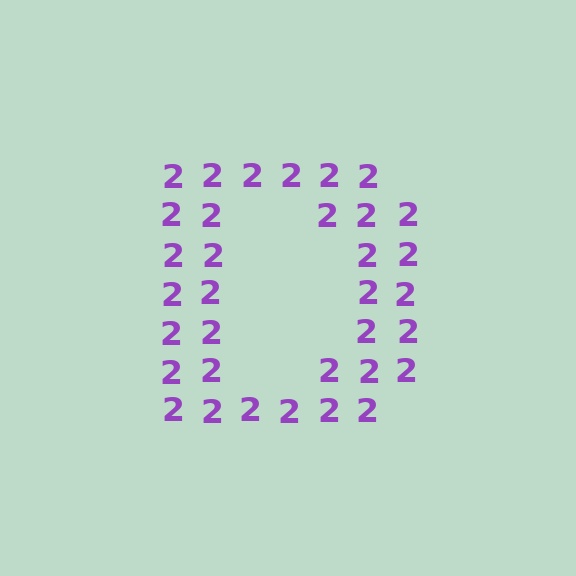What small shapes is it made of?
It is made of small digit 2's.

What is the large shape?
The large shape is the letter D.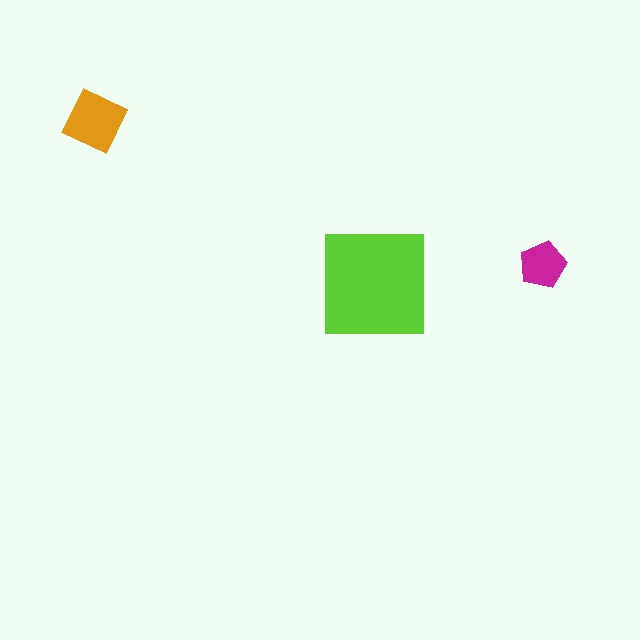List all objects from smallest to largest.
The magenta pentagon, the orange diamond, the lime square.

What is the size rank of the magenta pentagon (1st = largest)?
3rd.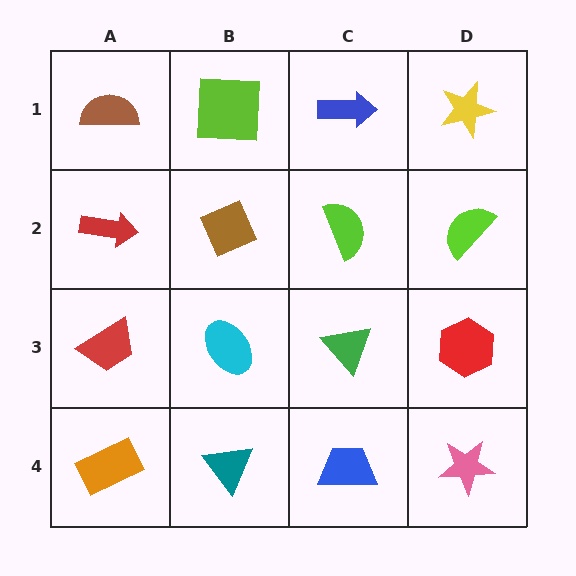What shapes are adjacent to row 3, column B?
A brown diamond (row 2, column B), a teal triangle (row 4, column B), a red trapezoid (row 3, column A), a green triangle (row 3, column C).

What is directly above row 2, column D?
A yellow star.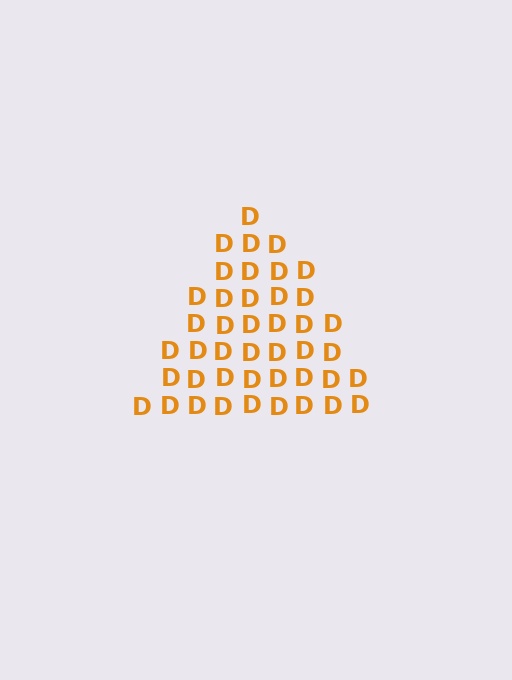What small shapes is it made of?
It is made of small letter D's.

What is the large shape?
The large shape is a triangle.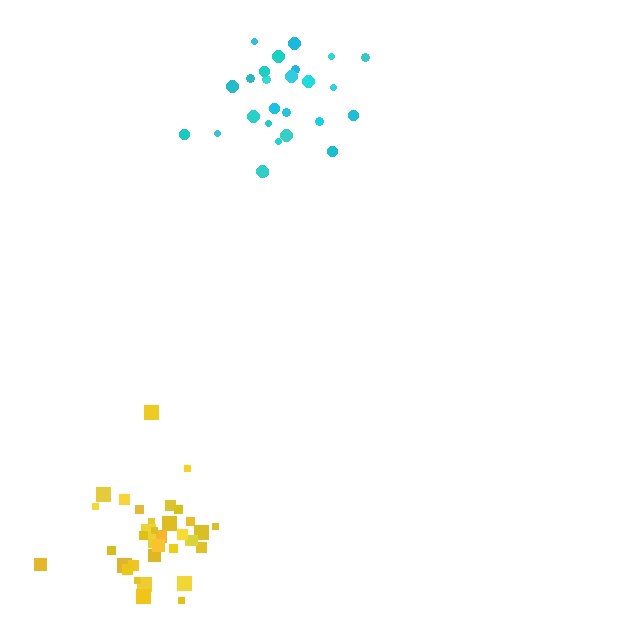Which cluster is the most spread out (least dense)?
Cyan.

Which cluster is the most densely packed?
Yellow.